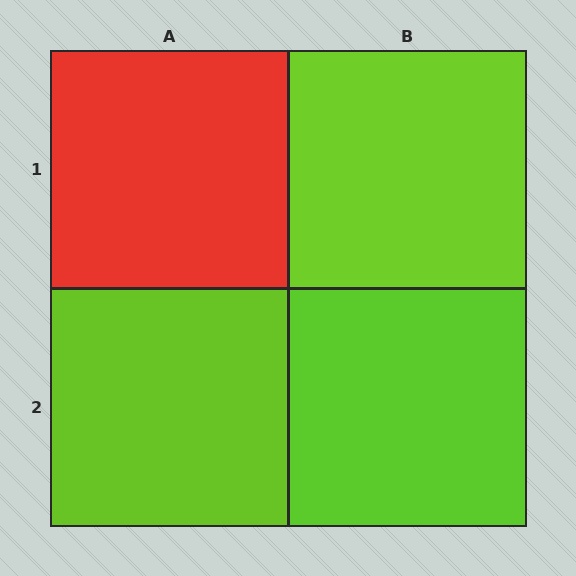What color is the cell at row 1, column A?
Red.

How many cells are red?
1 cell is red.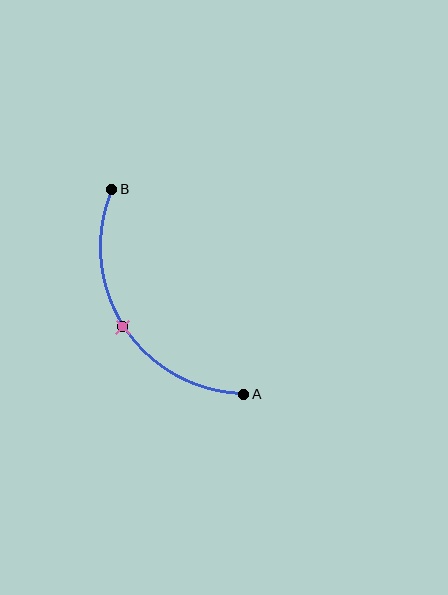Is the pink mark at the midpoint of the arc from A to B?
Yes. The pink mark lies on the arc at equal arc-length from both A and B — it is the arc midpoint.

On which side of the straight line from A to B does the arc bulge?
The arc bulges to the left of the straight line connecting A and B.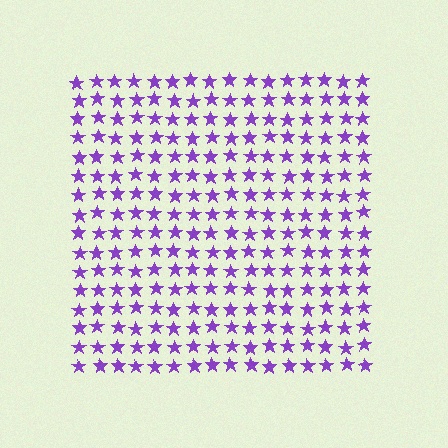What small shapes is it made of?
It is made of small stars.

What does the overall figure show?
The overall figure shows a square.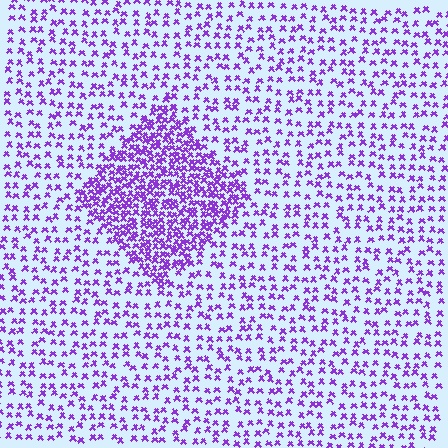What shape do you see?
I see a diamond.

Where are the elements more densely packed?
The elements are more densely packed inside the diamond boundary.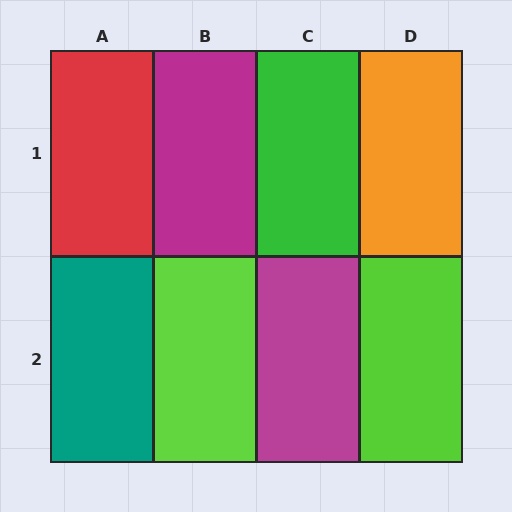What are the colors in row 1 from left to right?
Red, magenta, green, orange.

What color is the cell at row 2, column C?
Magenta.